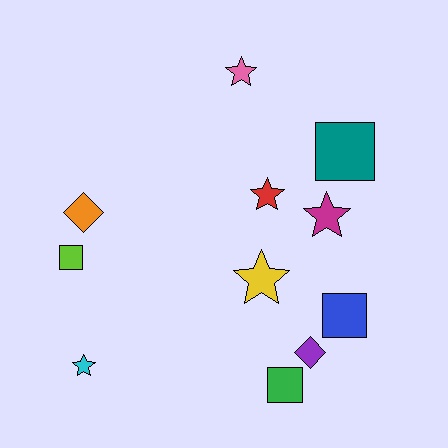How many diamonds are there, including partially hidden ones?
There are 2 diamonds.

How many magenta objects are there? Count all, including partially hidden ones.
There is 1 magenta object.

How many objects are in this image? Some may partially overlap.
There are 11 objects.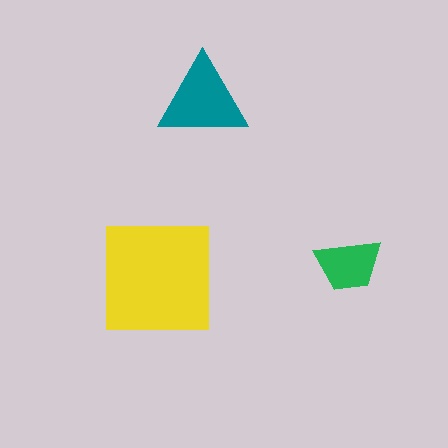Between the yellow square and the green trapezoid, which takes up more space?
The yellow square.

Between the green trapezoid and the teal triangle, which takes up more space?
The teal triangle.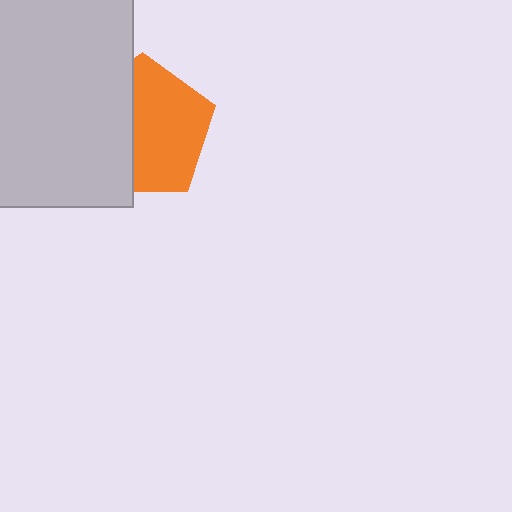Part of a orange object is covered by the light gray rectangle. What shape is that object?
It is a pentagon.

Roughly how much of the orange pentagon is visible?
About half of it is visible (roughly 59%).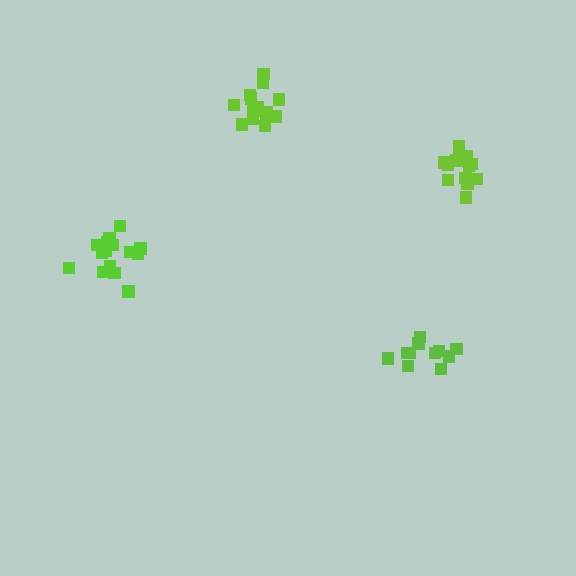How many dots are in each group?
Group 1: 15 dots, Group 2: 15 dots, Group 3: 15 dots, Group 4: 11 dots (56 total).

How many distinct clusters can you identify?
There are 4 distinct clusters.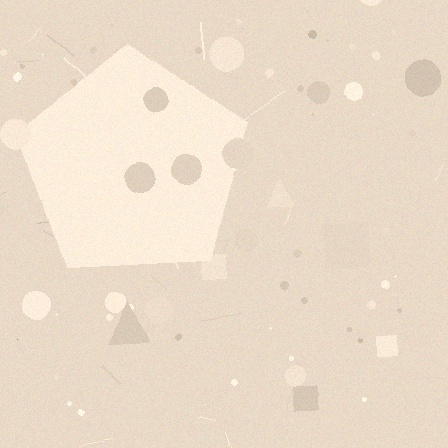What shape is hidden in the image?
A pentagon is hidden in the image.